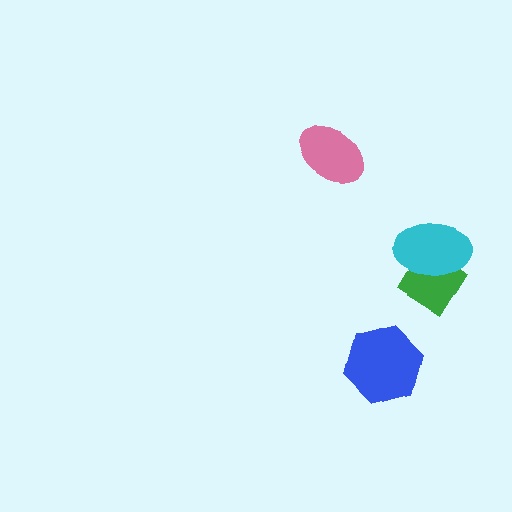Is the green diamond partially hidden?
Yes, it is partially covered by another shape.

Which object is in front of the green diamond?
The cyan ellipse is in front of the green diamond.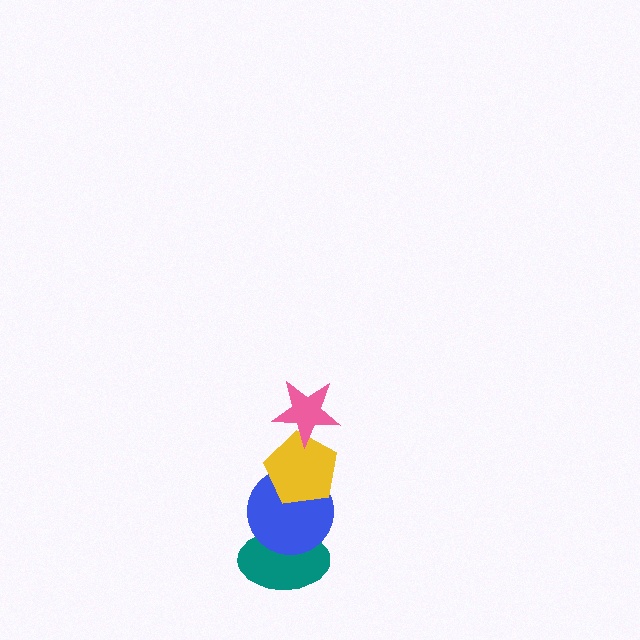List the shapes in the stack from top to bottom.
From top to bottom: the pink star, the yellow pentagon, the blue circle, the teal ellipse.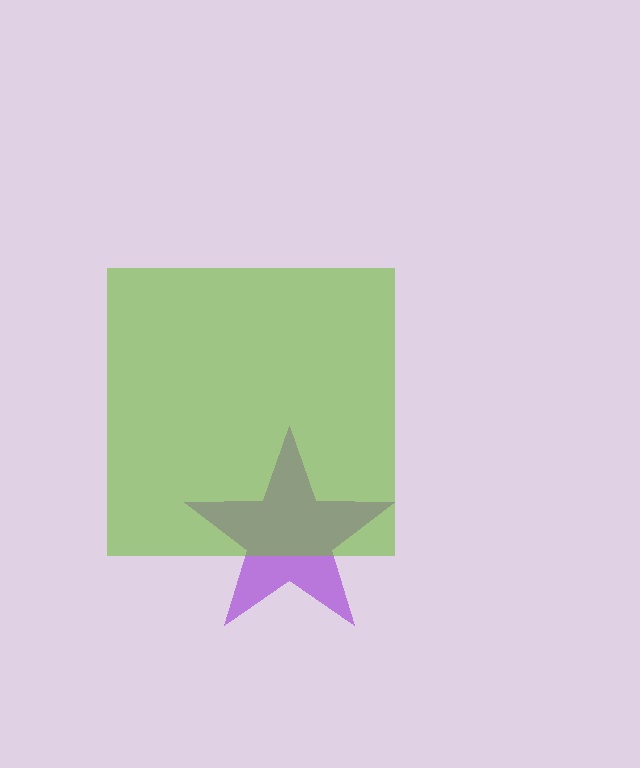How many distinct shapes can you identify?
There are 2 distinct shapes: a purple star, a lime square.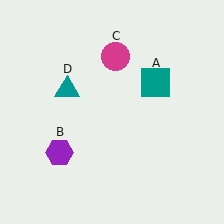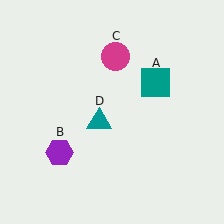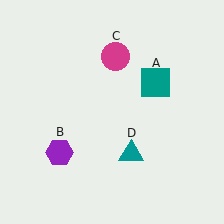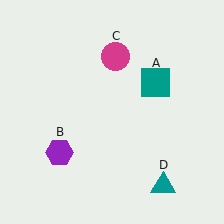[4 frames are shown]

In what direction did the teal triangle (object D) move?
The teal triangle (object D) moved down and to the right.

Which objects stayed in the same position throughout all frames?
Teal square (object A) and purple hexagon (object B) and magenta circle (object C) remained stationary.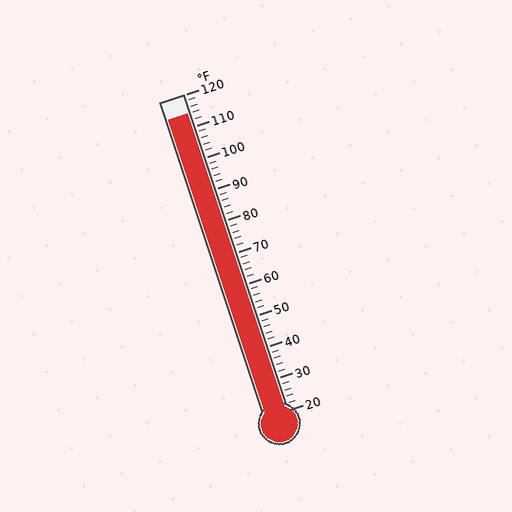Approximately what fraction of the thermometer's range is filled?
The thermometer is filled to approximately 95% of its range.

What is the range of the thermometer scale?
The thermometer scale ranges from 20°F to 120°F.